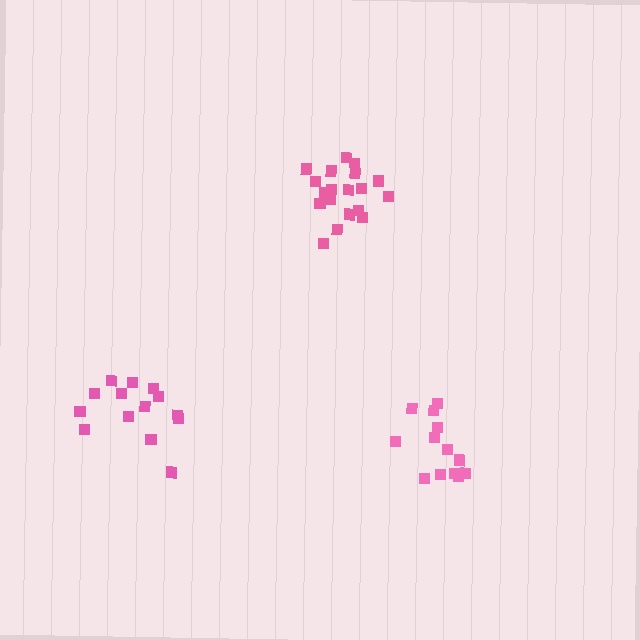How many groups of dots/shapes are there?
There are 3 groups.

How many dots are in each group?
Group 1: 14 dots, Group 2: 19 dots, Group 3: 13 dots (46 total).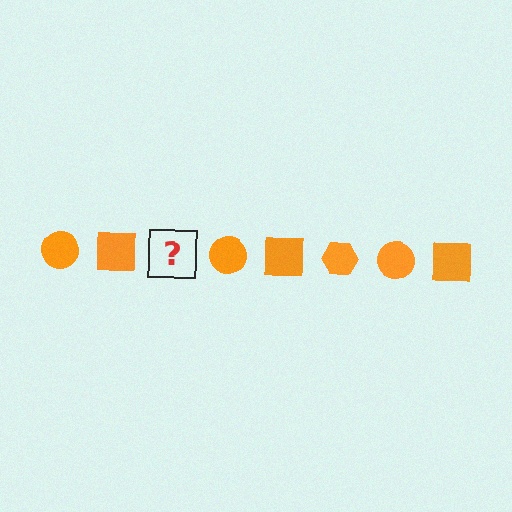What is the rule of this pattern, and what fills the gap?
The rule is that the pattern cycles through circle, square, hexagon shapes in orange. The gap should be filled with an orange hexagon.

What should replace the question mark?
The question mark should be replaced with an orange hexagon.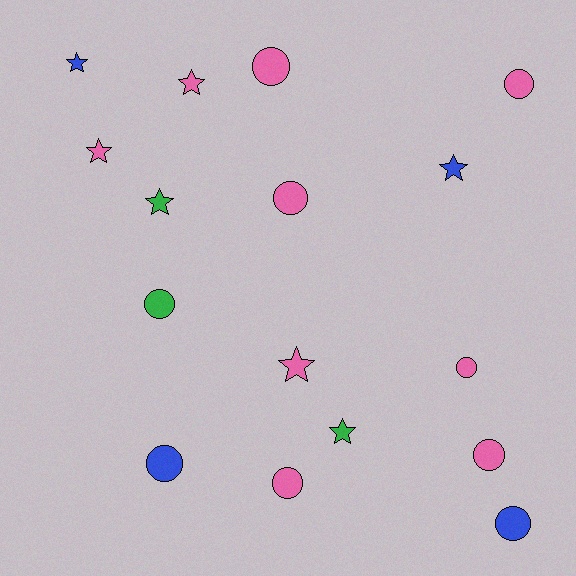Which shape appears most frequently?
Circle, with 9 objects.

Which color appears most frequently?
Pink, with 9 objects.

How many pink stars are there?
There are 3 pink stars.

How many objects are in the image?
There are 16 objects.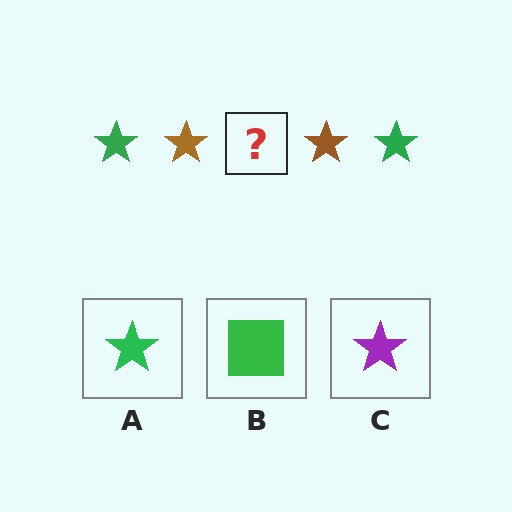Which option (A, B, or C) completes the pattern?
A.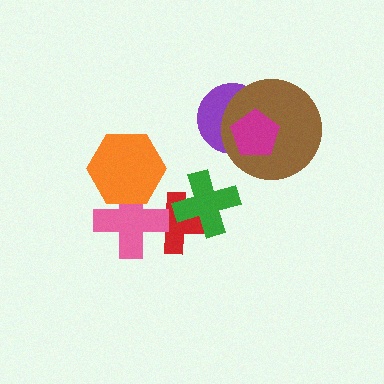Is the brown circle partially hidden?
Yes, it is partially covered by another shape.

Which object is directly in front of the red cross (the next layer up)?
The pink cross is directly in front of the red cross.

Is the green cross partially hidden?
No, no other shape covers it.